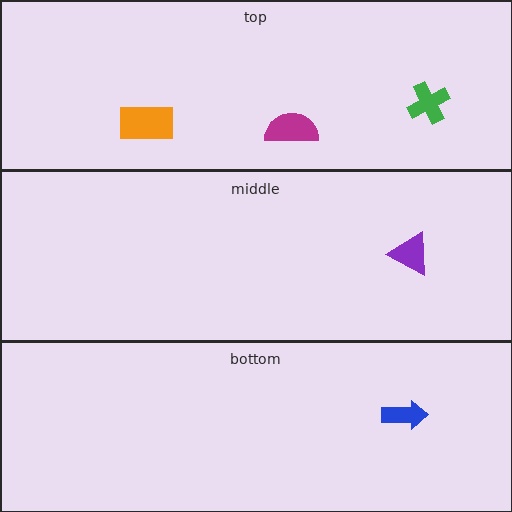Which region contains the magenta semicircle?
The top region.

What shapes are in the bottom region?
The blue arrow.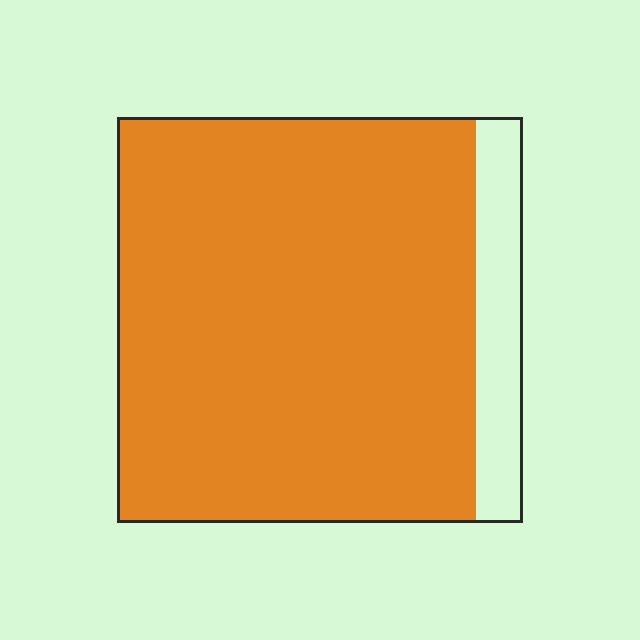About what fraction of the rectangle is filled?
About seven eighths (7/8).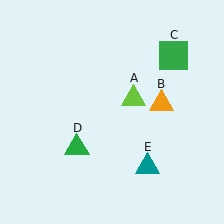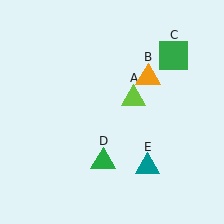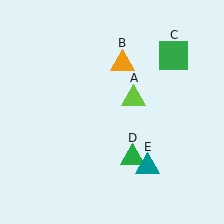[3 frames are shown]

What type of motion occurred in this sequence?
The orange triangle (object B), green triangle (object D) rotated counterclockwise around the center of the scene.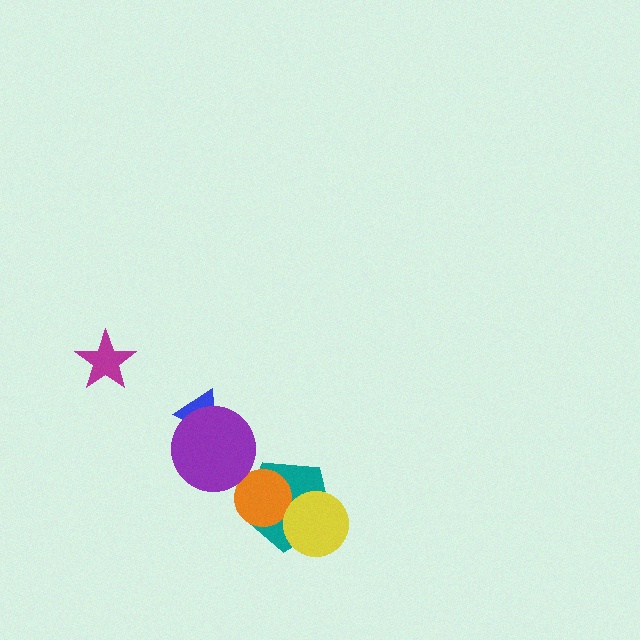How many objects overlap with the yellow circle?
1 object overlaps with the yellow circle.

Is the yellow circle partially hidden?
No, no other shape covers it.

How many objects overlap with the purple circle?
1 object overlaps with the purple circle.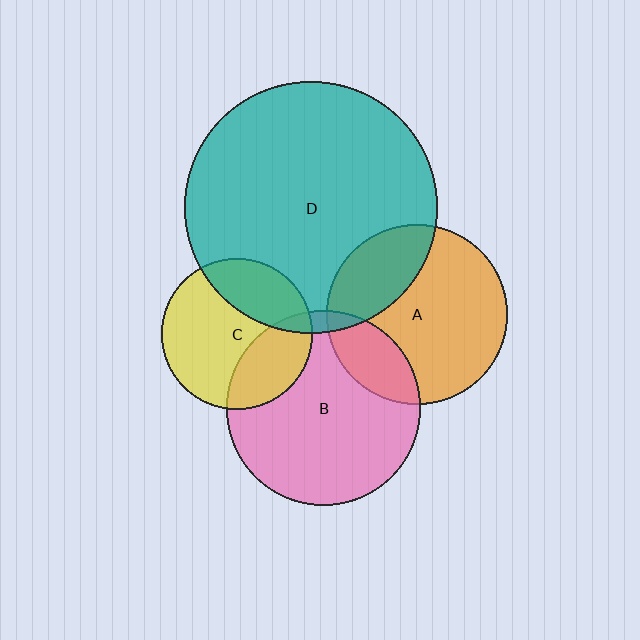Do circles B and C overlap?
Yes.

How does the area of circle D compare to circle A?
Approximately 2.0 times.